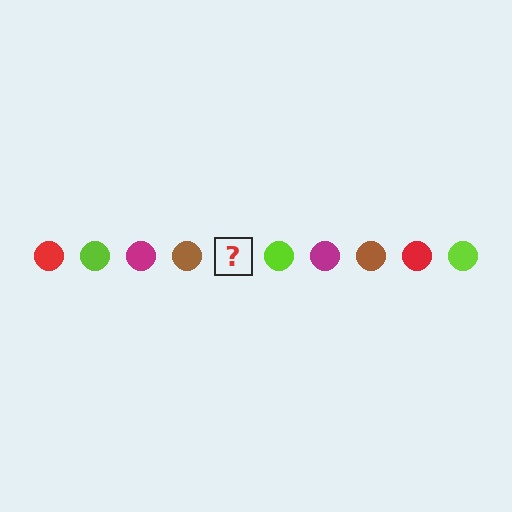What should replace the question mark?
The question mark should be replaced with a red circle.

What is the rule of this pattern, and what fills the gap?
The rule is that the pattern cycles through red, lime, magenta, brown circles. The gap should be filled with a red circle.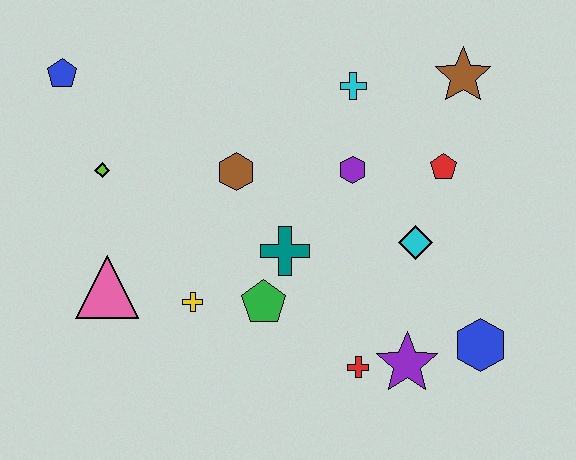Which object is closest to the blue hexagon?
The purple star is closest to the blue hexagon.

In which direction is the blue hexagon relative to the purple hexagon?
The blue hexagon is below the purple hexagon.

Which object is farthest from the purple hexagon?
The blue pentagon is farthest from the purple hexagon.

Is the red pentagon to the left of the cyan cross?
No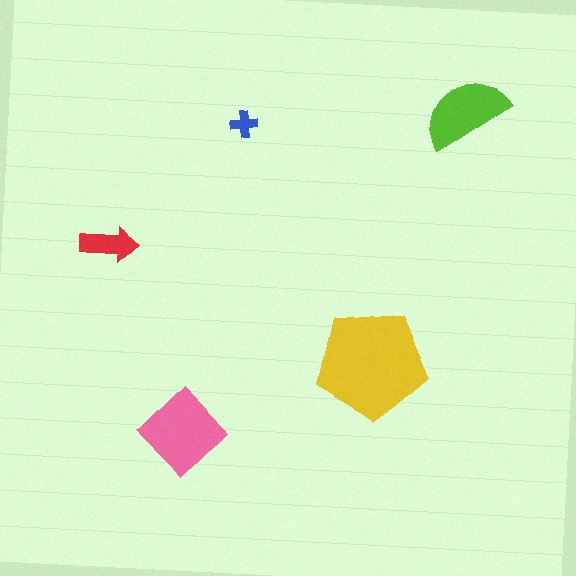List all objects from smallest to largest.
The blue cross, the red arrow, the lime semicircle, the pink diamond, the yellow pentagon.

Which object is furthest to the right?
The lime semicircle is rightmost.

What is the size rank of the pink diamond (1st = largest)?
2nd.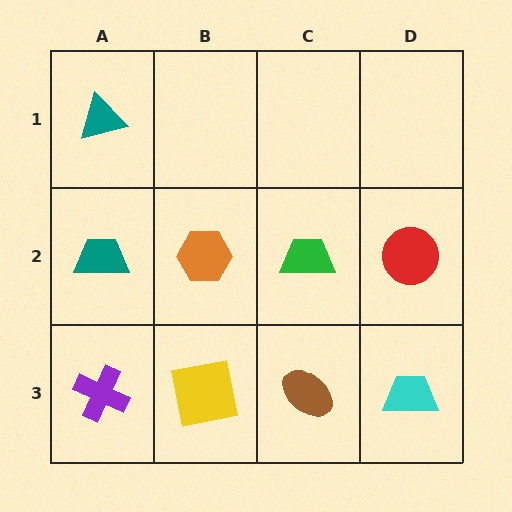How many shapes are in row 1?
1 shape.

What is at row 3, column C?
A brown ellipse.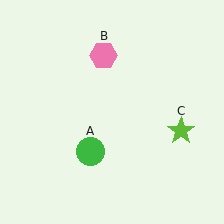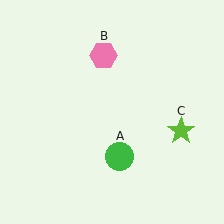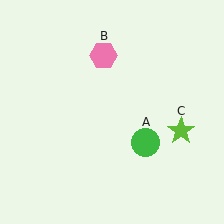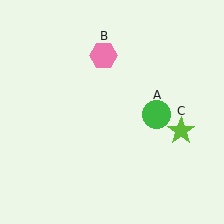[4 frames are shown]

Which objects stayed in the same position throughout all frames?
Pink hexagon (object B) and lime star (object C) remained stationary.